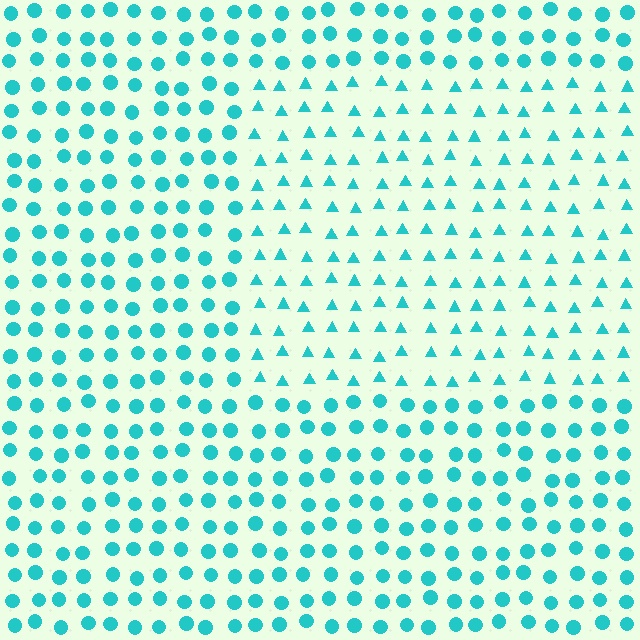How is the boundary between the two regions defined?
The boundary is defined by a change in element shape: triangles inside vs. circles outside. All elements share the same color and spacing.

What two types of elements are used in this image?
The image uses triangles inside the rectangle region and circles outside it.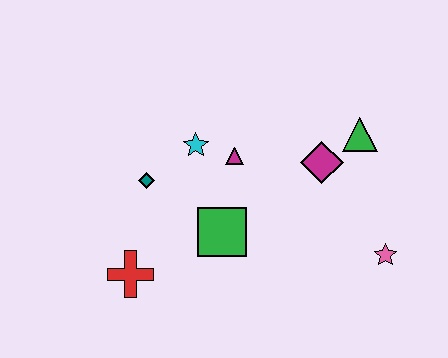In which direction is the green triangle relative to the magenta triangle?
The green triangle is to the right of the magenta triangle.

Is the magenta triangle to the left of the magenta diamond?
Yes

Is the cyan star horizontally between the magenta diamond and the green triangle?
No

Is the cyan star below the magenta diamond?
No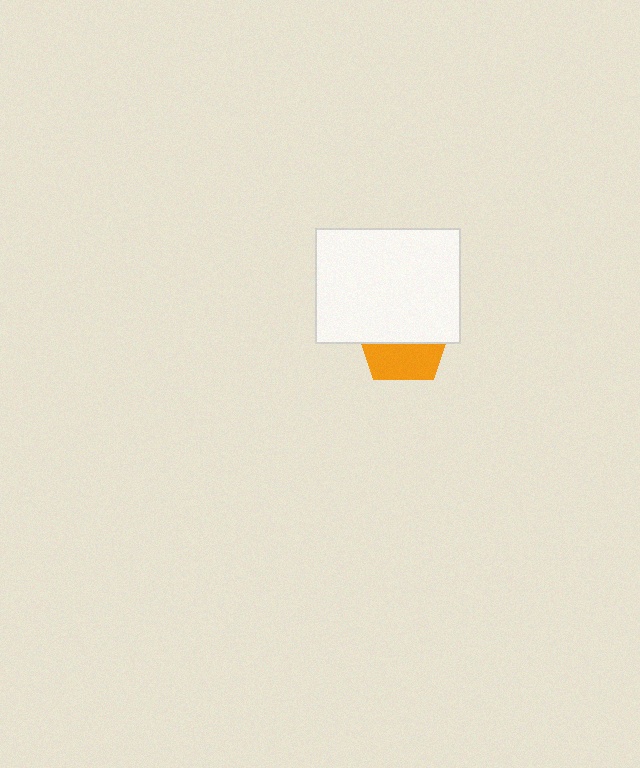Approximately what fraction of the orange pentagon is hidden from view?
Roughly 59% of the orange pentagon is hidden behind the white rectangle.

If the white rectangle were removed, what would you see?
You would see the complete orange pentagon.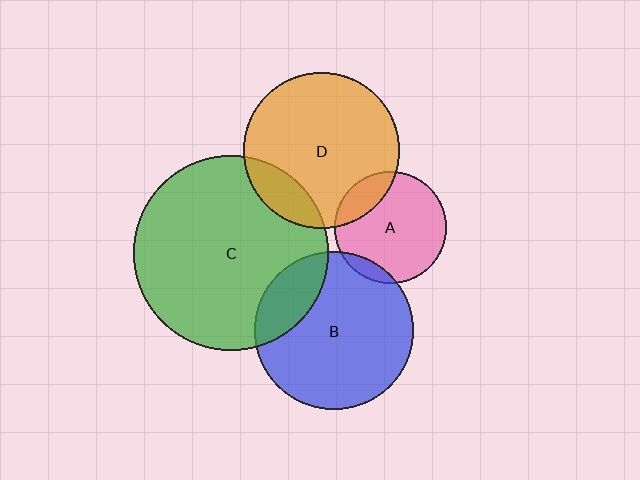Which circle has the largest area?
Circle C (green).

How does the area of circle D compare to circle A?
Approximately 1.9 times.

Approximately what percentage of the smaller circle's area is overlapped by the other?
Approximately 15%.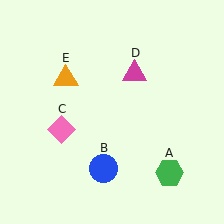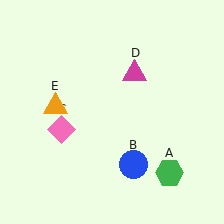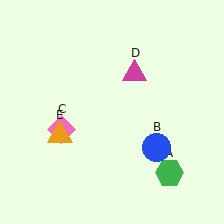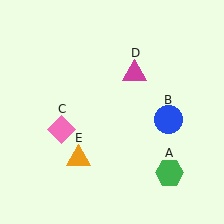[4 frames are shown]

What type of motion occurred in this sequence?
The blue circle (object B), orange triangle (object E) rotated counterclockwise around the center of the scene.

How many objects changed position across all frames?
2 objects changed position: blue circle (object B), orange triangle (object E).